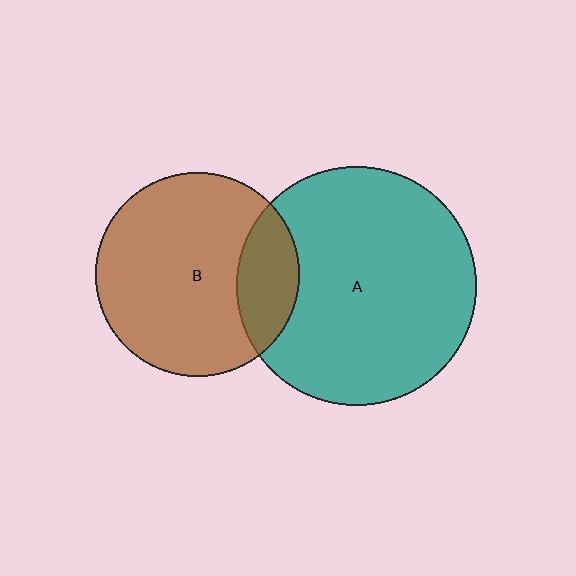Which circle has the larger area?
Circle A (teal).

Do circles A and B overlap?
Yes.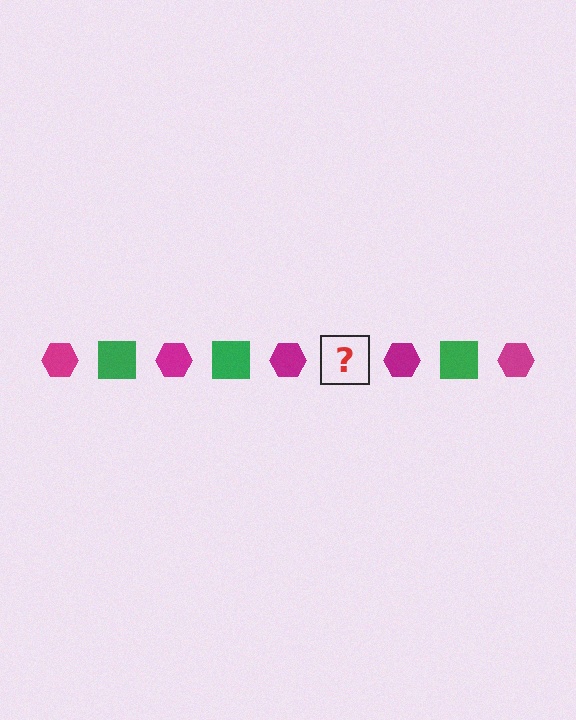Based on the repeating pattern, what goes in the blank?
The blank should be a green square.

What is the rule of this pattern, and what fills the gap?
The rule is that the pattern alternates between magenta hexagon and green square. The gap should be filled with a green square.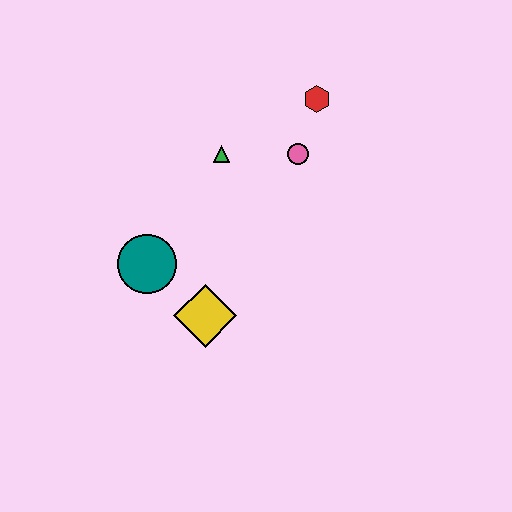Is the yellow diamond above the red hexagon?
No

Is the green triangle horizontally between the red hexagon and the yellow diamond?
Yes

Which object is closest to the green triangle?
The pink circle is closest to the green triangle.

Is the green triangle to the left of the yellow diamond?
No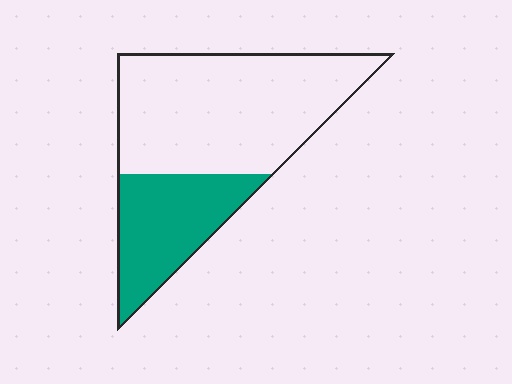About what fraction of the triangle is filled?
About one third (1/3).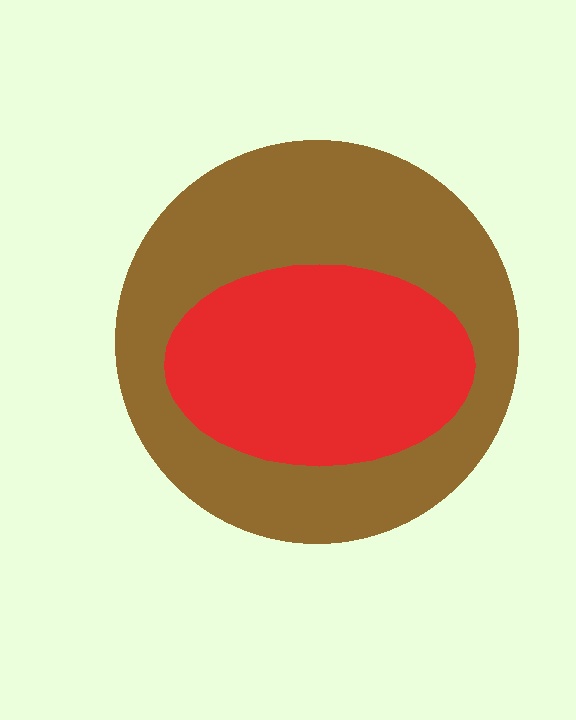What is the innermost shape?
The red ellipse.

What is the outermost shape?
The brown circle.